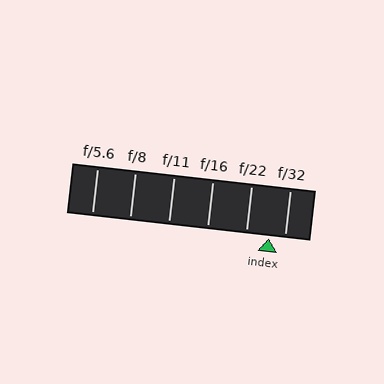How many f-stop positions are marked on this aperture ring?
There are 6 f-stop positions marked.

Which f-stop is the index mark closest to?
The index mark is closest to f/32.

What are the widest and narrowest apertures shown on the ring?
The widest aperture shown is f/5.6 and the narrowest is f/32.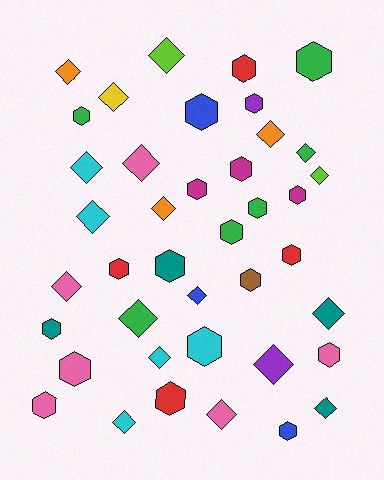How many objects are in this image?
There are 40 objects.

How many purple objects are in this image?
There are 2 purple objects.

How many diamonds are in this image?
There are 19 diamonds.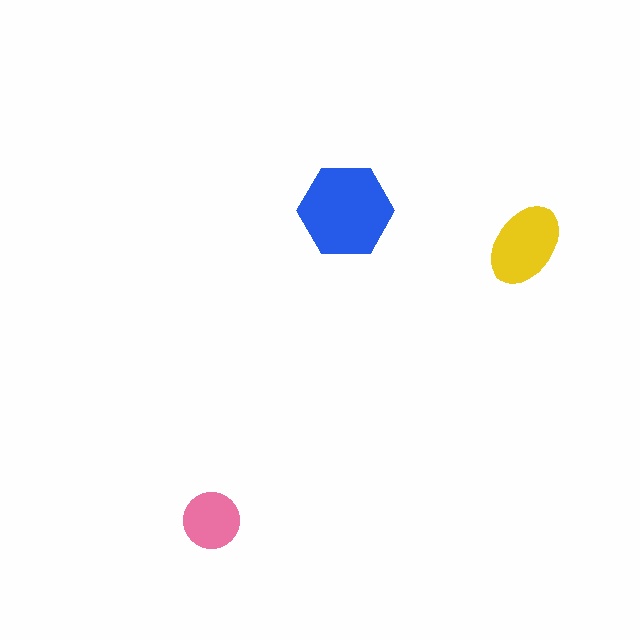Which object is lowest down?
The pink circle is bottommost.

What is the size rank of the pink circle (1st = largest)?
3rd.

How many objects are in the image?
There are 3 objects in the image.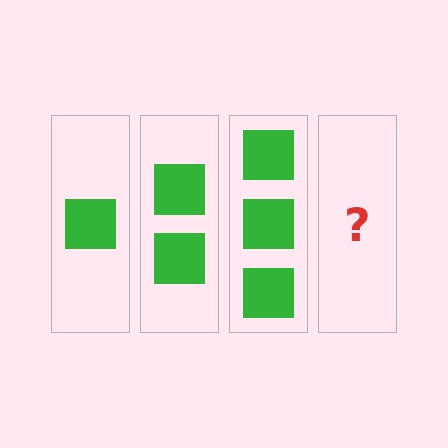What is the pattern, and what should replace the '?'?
The pattern is that each step adds one more square. The '?' should be 4 squares.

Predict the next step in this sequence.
The next step is 4 squares.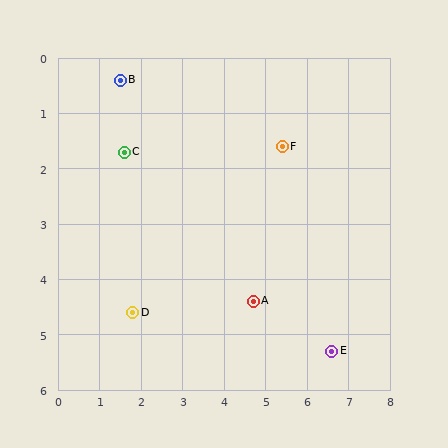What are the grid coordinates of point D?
Point D is at approximately (1.8, 4.6).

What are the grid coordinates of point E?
Point E is at approximately (6.6, 5.3).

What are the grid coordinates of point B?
Point B is at approximately (1.5, 0.4).